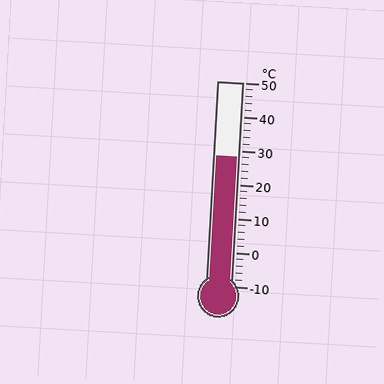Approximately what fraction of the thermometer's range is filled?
The thermometer is filled to approximately 65% of its range.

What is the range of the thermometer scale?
The thermometer scale ranges from -10°C to 50°C.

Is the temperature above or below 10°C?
The temperature is above 10°C.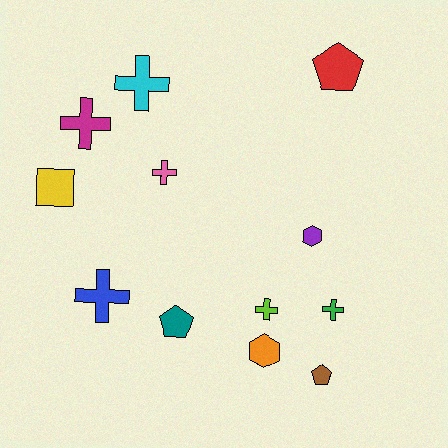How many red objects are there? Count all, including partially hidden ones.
There is 1 red object.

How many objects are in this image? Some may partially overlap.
There are 12 objects.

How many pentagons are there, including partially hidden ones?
There are 3 pentagons.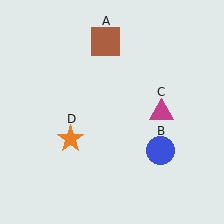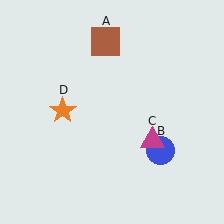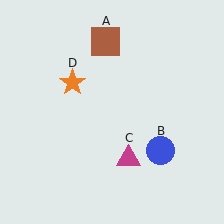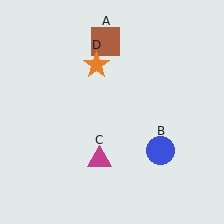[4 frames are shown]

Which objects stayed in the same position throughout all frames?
Brown square (object A) and blue circle (object B) remained stationary.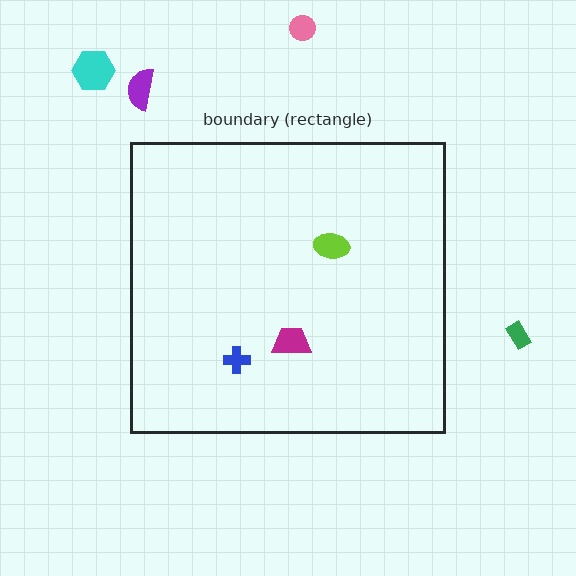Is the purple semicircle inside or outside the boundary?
Outside.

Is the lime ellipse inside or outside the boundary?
Inside.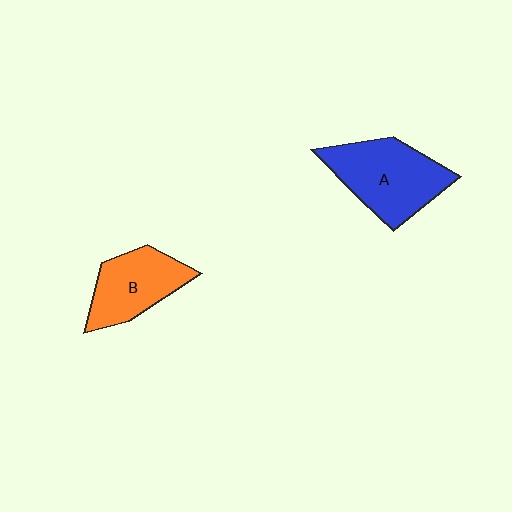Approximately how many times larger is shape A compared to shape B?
Approximately 1.3 times.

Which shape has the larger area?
Shape A (blue).